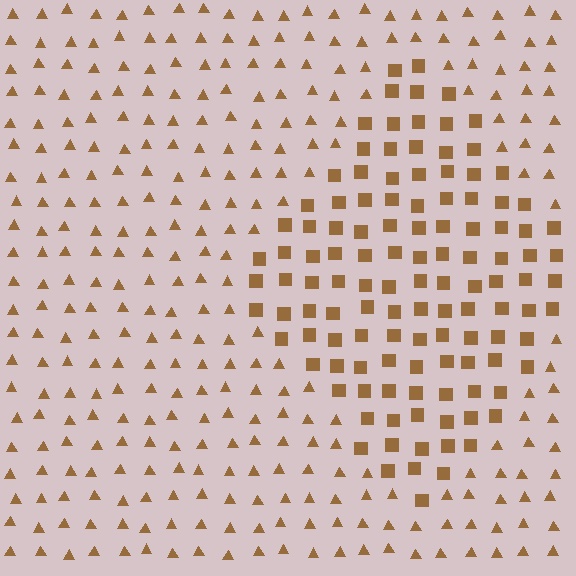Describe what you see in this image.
The image is filled with small brown elements arranged in a uniform grid. A diamond-shaped region contains squares, while the surrounding area contains triangles. The boundary is defined purely by the change in element shape.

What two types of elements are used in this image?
The image uses squares inside the diamond region and triangles outside it.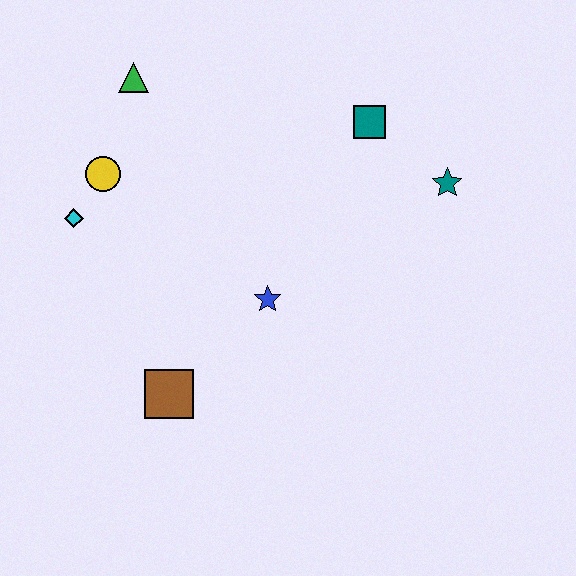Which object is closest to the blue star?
The brown square is closest to the blue star.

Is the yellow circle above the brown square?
Yes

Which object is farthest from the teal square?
The brown square is farthest from the teal square.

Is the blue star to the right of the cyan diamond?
Yes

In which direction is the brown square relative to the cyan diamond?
The brown square is below the cyan diamond.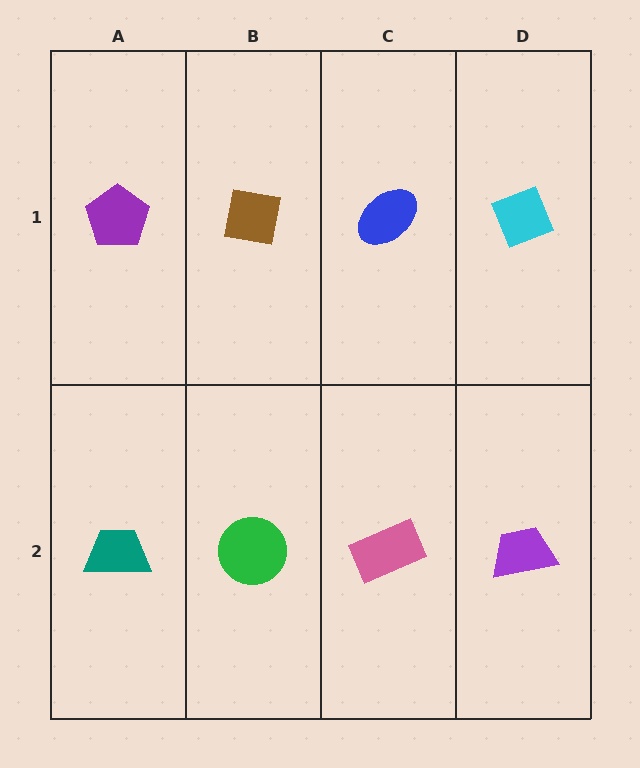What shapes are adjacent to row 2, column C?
A blue ellipse (row 1, column C), a green circle (row 2, column B), a purple trapezoid (row 2, column D).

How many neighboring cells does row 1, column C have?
3.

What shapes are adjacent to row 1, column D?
A purple trapezoid (row 2, column D), a blue ellipse (row 1, column C).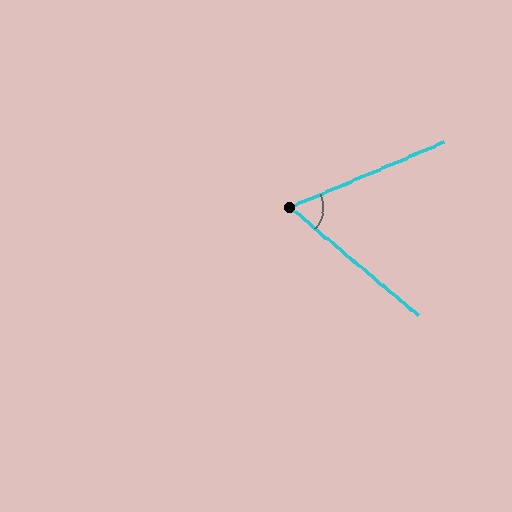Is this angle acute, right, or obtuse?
It is acute.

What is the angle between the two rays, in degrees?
Approximately 63 degrees.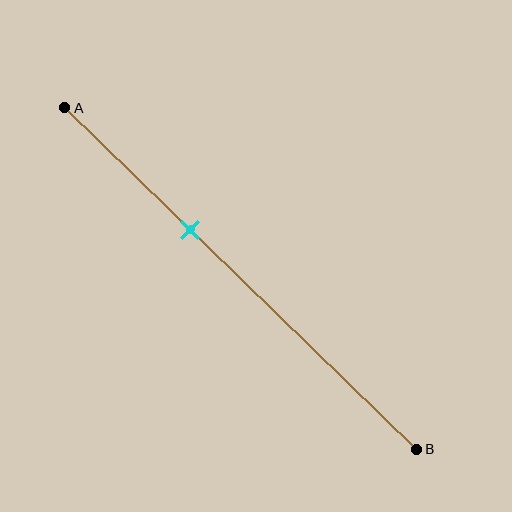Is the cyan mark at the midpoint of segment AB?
No, the mark is at about 35% from A, not at the 50% midpoint.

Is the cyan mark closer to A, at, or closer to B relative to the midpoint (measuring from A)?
The cyan mark is closer to point A than the midpoint of segment AB.